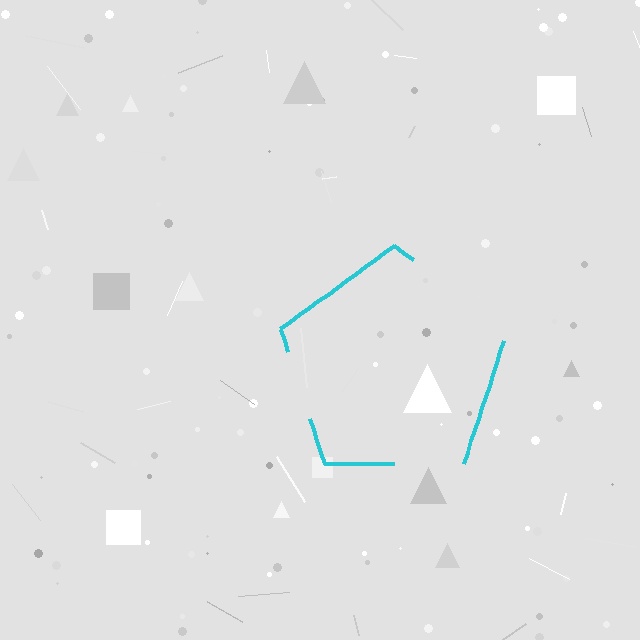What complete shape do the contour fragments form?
The contour fragments form a pentagon.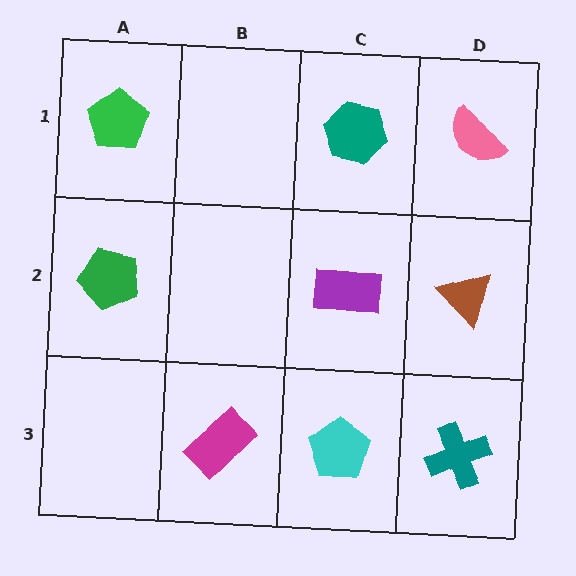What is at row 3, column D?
A teal cross.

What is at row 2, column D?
A brown triangle.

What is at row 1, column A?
A green pentagon.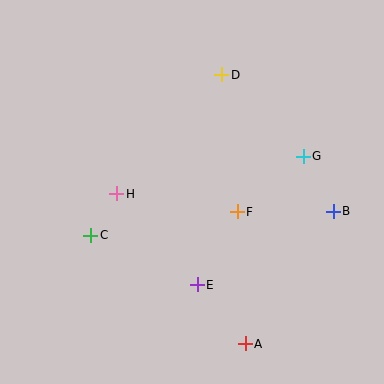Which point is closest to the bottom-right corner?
Point A is closest to the bottom-right corner.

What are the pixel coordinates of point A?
Point A is at (245, 344).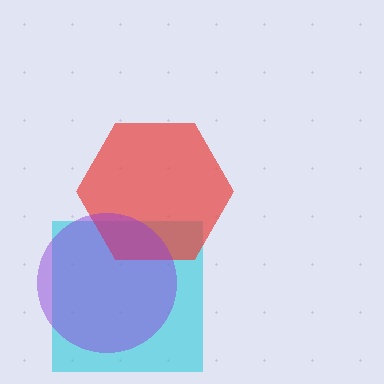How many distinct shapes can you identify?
There are 3 distinct shapes: a cyan square, a red hexagon, a purple circle.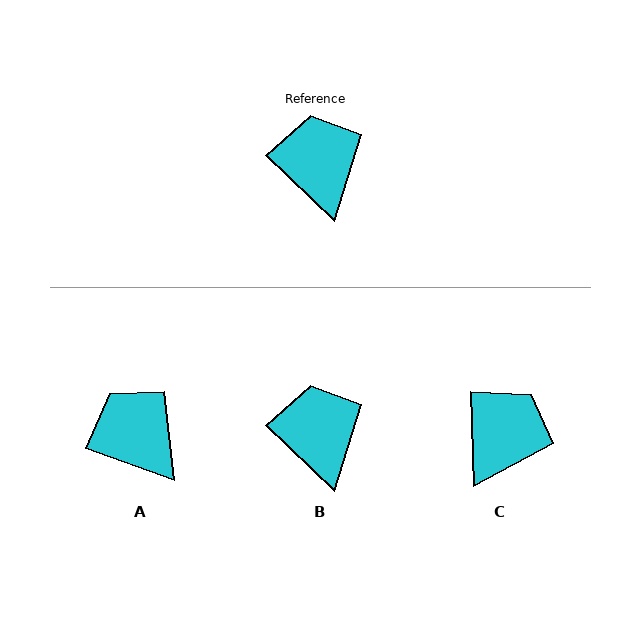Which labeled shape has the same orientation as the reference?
B.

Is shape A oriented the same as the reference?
No, it is off by about 24 degrees.